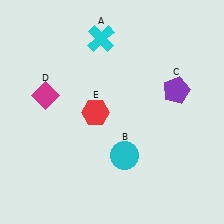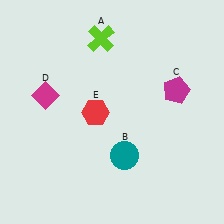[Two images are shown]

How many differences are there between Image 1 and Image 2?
There are 3 differences between the two images.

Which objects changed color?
A changed from cyan to lime. B changed from cyan to teal. C changed from purple to magenta.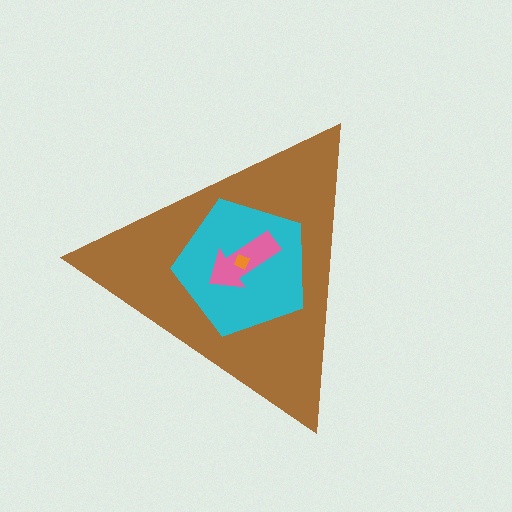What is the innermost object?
The orange diamond.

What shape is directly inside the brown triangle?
The cyan pentagon.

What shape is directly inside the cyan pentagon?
The pink arrow.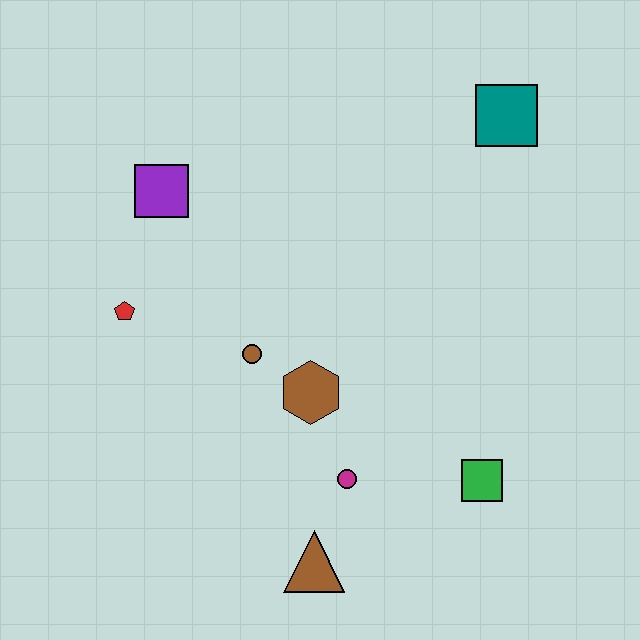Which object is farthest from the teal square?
The brown triangle is farthest from the teal square.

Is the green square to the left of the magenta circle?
No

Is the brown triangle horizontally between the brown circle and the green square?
Yes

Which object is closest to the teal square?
The brown hexagon is closest to the teal square.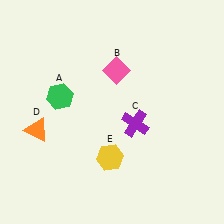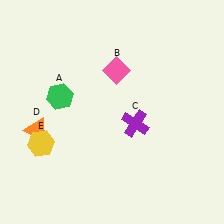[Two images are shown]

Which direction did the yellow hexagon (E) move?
The yellow hexagon (E) moved left.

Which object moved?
The yellow hexagon (E) moved left.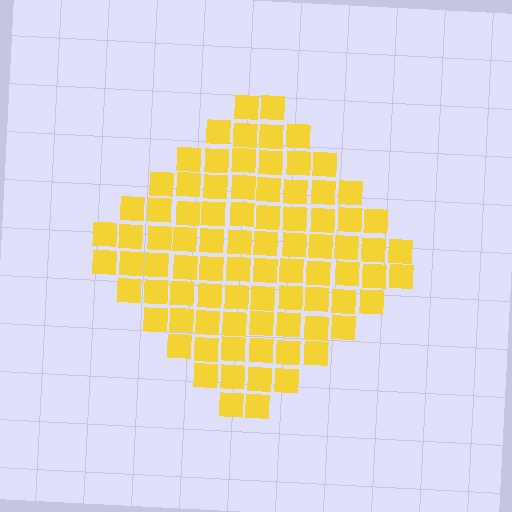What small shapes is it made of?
It is made of small squares.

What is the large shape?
The large shape is a diamond.